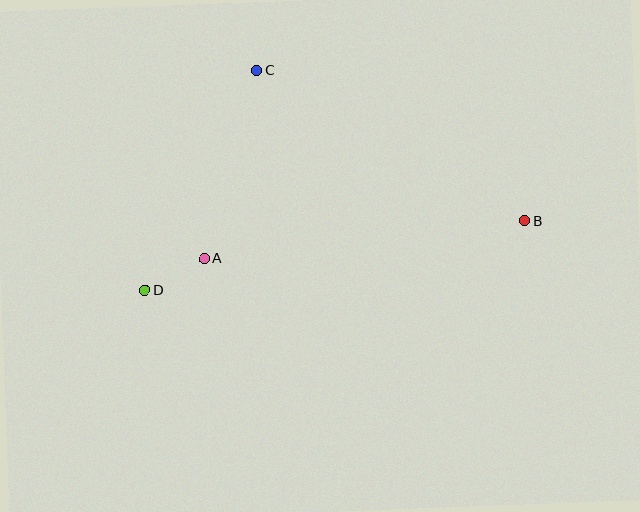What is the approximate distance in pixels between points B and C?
The distance between B and C is approximately 307 pixels.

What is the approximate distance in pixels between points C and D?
The distance between C and D is approximately 247 pixels.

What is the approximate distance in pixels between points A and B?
The distance between A and B is approximately 322 pixels.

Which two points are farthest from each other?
Points B and D are farthest from each other.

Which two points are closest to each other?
Points A and D are closest to each other.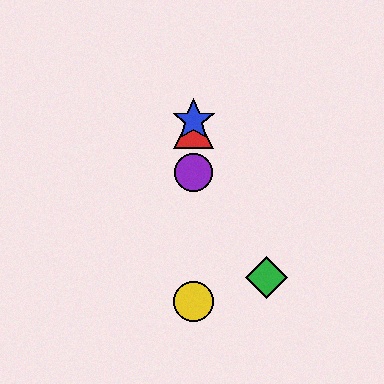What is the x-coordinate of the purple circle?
The purple circle is at x≈194.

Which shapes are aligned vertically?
The red triangle, the blue star, the yellow circle, the purple circle are aligned vertically.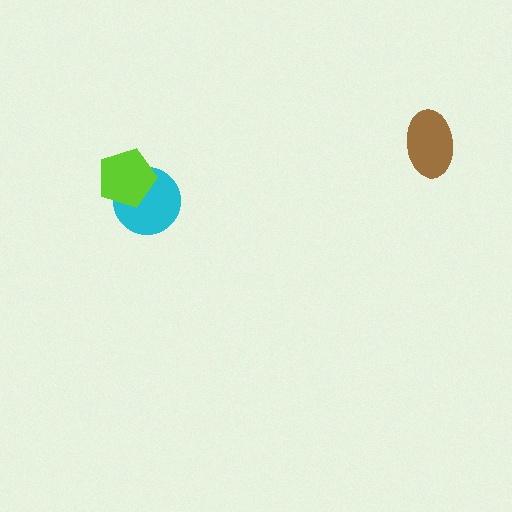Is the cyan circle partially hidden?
Yes, it is partially covered by another shape.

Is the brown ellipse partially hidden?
No, no other shape covers it.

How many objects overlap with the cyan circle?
1 object overlaps with the cyan circle.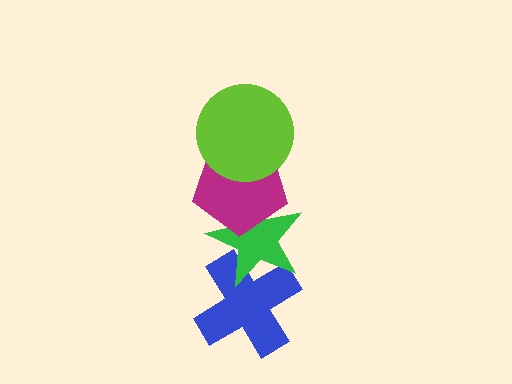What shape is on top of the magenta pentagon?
The lime circle is on top of the magenta pentagon.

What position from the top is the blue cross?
The blue cross is 4th from the top.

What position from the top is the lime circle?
The lime circle is 1st from the top.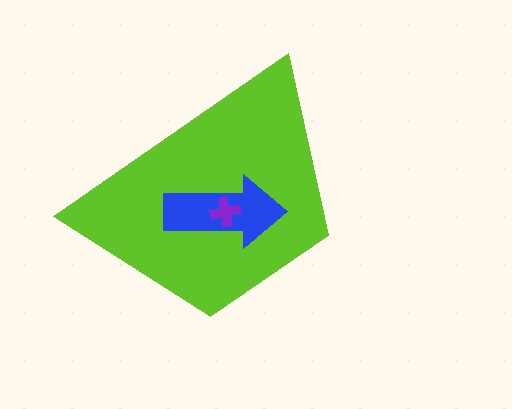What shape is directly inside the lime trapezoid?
The blue arrow.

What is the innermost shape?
The purple cross.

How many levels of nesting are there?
3.